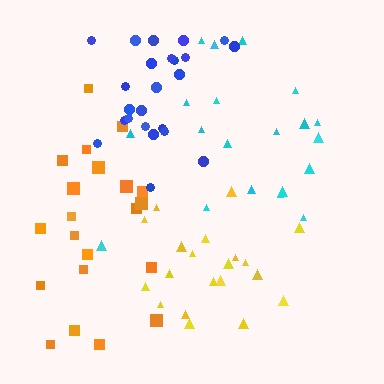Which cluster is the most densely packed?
Yellow.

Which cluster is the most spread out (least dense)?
Cyan.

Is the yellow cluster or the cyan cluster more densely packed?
Yellow.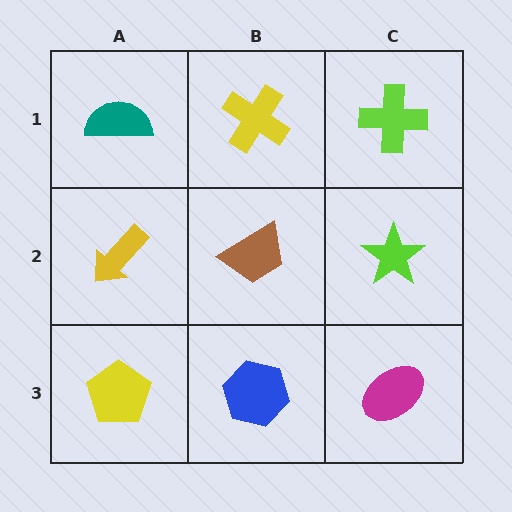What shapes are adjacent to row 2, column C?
A lime cross (row 1, column C), a magenta ellipse (row 3, column C), a brown trapezoid (row 2, column B).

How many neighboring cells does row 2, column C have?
3.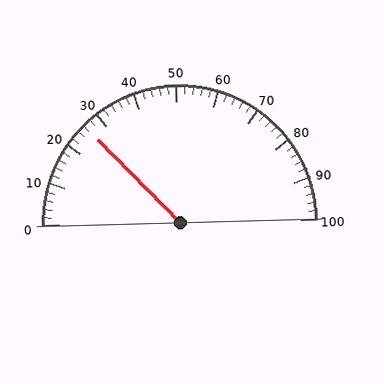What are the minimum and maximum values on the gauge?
The gauge ranges from 0 to 100.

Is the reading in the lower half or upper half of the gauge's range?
The reading is in the lower half of the range (0 to 100).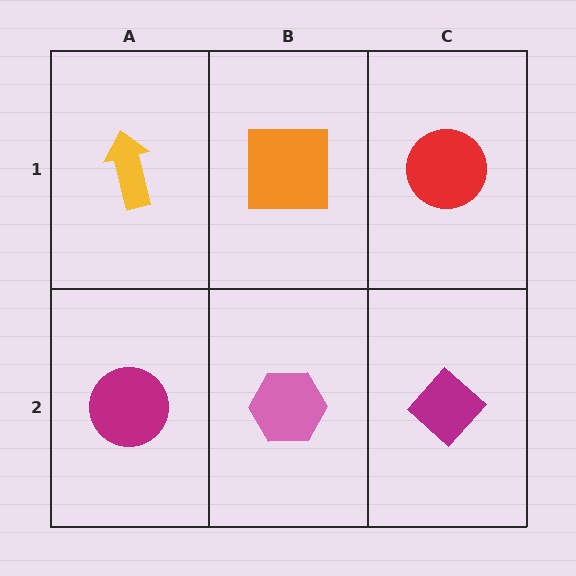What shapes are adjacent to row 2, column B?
An orange square (row 1, column B), a magenta circle (row 2, column A), a magenta diamond (row 2, column C).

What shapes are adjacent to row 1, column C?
A magenta diamond (row 2, column C), an orange square (row 1, column B).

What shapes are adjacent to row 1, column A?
A magenta circle (row 2, column A), an orange square (row 1, column B).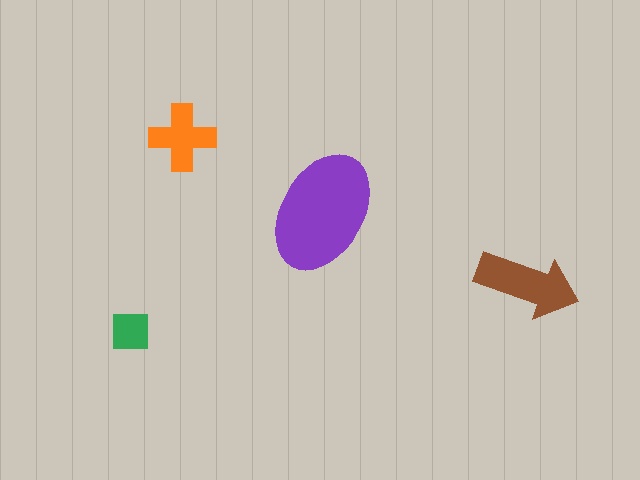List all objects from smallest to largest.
The green square, the orange cross, the brown arrow, the purple ellipse.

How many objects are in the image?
There are 4 objects in the image.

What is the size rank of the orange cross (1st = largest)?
3rd.